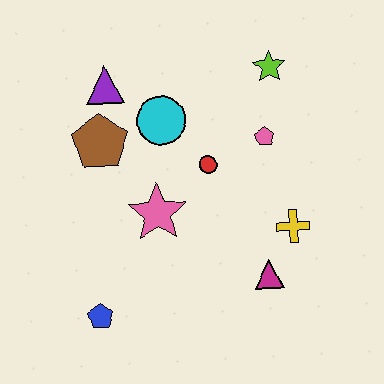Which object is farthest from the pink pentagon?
The blue pentagon is farthest from the pink pentagon.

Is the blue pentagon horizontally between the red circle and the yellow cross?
No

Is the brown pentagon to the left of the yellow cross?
Yes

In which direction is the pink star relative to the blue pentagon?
The pink star is above the blue pentagon.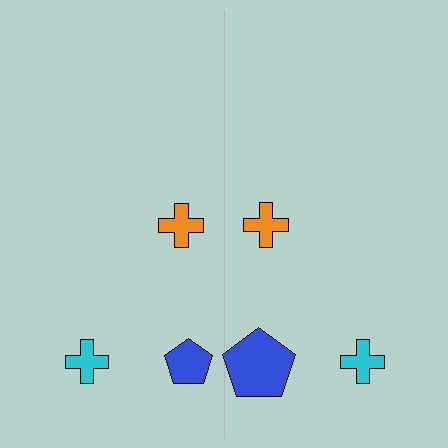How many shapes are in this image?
There are 6 shapes in this image.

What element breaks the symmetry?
The blue pentagon on the right side has a different size than its mirror counterpart.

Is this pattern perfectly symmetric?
No, the pattern is not perfectly symmetric. The blue pentagon on the right side has a different size than its mirror counterpart.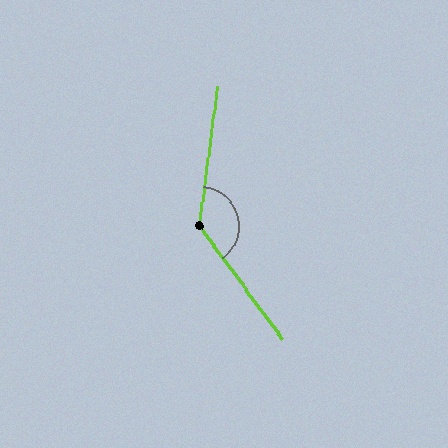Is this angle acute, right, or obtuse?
It is obtuse.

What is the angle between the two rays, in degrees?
Approximately 136 degrees.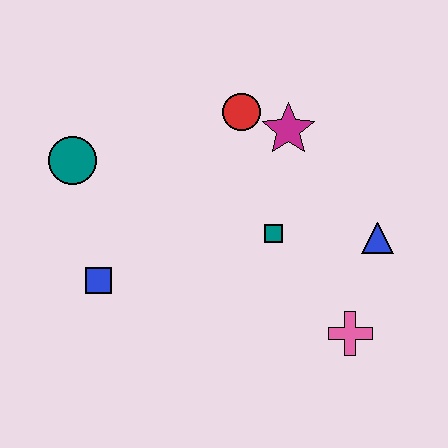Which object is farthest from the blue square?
The blue triangle is farthest from the blue square.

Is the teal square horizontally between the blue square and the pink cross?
Yes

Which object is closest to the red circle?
The magenta star is closest to the red circle.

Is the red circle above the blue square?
Yes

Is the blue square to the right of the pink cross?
No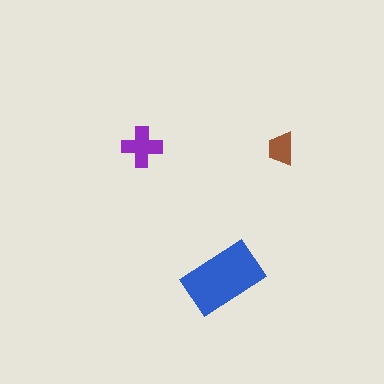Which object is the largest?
The blue rectangle.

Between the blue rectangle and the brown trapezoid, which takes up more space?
The blue rectangle.